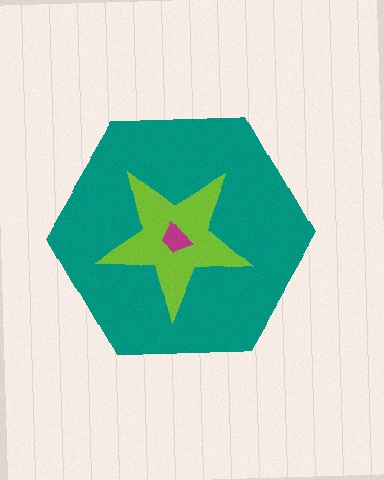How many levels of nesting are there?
3.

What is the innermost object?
The magenta trapezoid.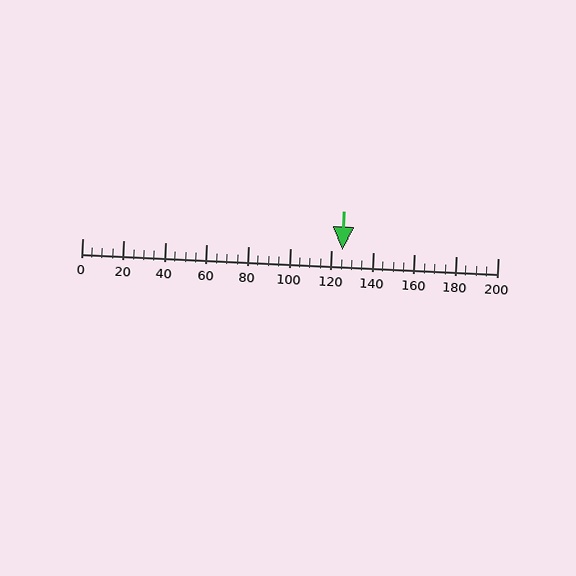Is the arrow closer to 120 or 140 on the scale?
The arrow is closer to 120.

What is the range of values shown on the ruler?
The ruler shows values from 0 to 200.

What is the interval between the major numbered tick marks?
The major tick marks are spaced 20 units apart.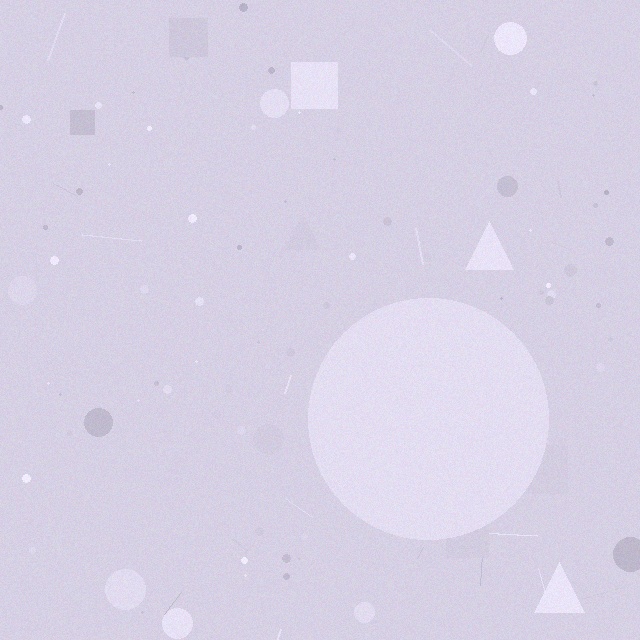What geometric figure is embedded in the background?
A circle is embedded in the background.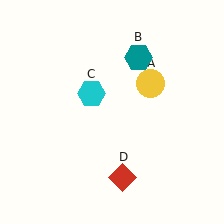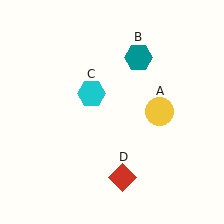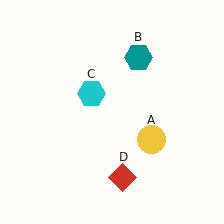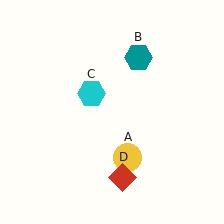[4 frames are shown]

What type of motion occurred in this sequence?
The yellow circle (object A) rotated clockwise around the center of the scene.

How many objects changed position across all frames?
1 object changed position: yellow circle (object A).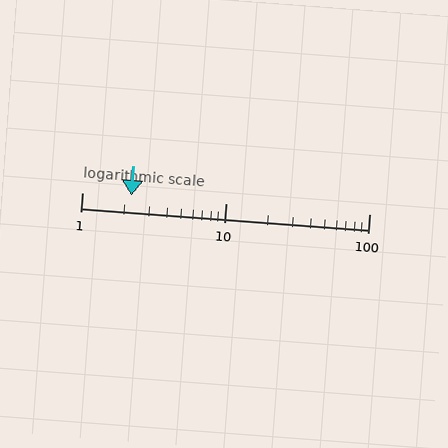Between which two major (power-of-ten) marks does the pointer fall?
The pointer is between 1 and 10.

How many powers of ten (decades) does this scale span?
The scale spans 2 decades, from 1 to 100.